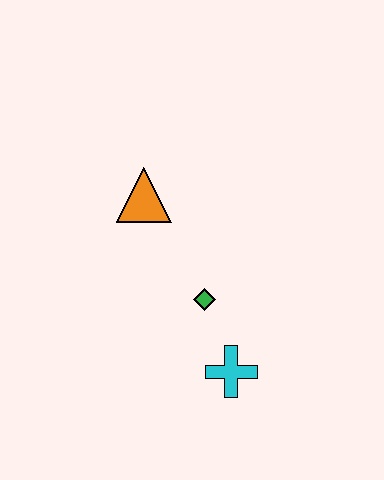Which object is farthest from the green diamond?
The orange triangle is farthest from the green diamond.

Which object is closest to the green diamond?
The cyan cross is closest to the green diamond.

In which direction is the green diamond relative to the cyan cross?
The green diamond is above the cyan cross.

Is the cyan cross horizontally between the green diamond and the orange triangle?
No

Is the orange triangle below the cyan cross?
No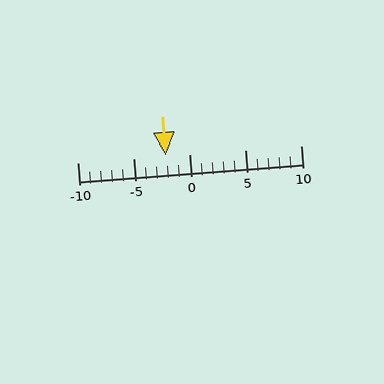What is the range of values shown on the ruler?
The ruler shows values from -10 to 10.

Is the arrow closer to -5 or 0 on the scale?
The arrow is closer to 0.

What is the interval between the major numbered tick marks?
The major tick marks are spaced 5 units apart.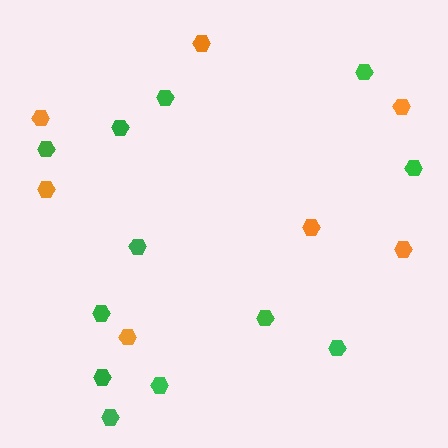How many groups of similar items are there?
There are 2 groups: one group of orange hexagons (7) and one group of green hexagons (12).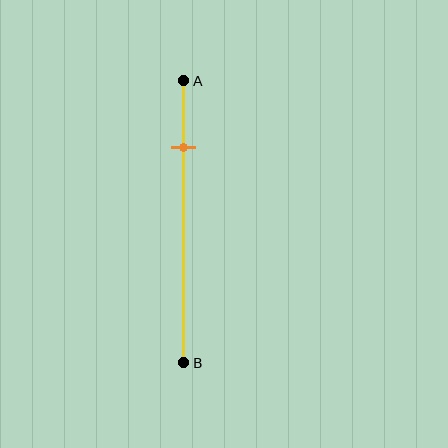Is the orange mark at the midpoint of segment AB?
No, the mark is at about 25% from A, not at the 50% midpoint.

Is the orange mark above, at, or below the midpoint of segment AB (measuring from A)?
The orange mark is above the midpoint of segment AB.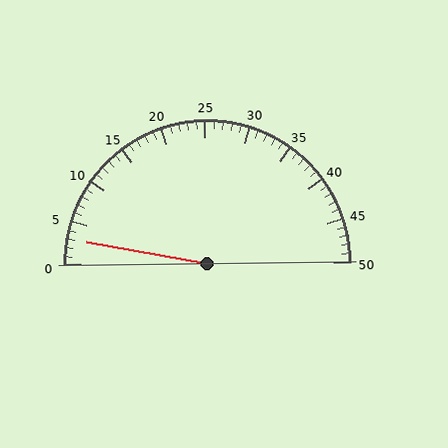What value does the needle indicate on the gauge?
The needle indicates approximately 3.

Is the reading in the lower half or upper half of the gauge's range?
The reading is in the lower half of the range (0 to 50).